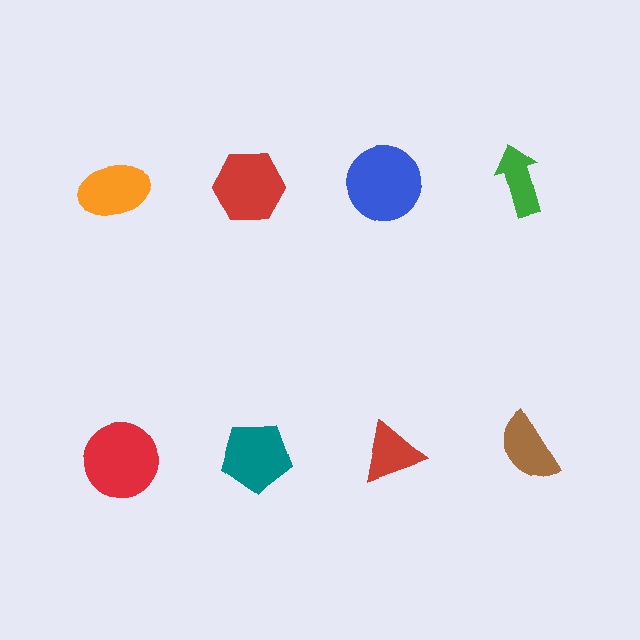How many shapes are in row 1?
4 shapes.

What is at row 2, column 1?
A red circle.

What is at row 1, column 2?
A red hexagon.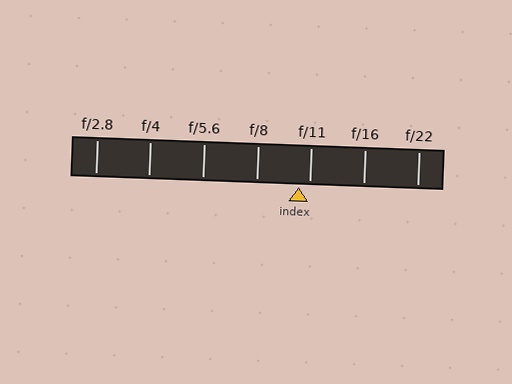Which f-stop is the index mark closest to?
The index mark is closest to f/11.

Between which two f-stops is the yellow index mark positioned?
The index mark is between f/8 and f/11.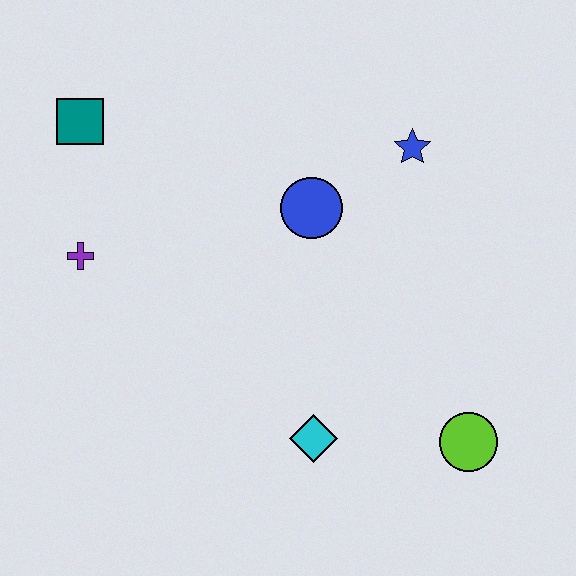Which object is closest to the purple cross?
The teal square is closest to the purple cross.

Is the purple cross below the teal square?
Yes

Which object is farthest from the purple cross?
The lime circle is farthest from the purple cross.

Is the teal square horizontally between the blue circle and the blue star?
No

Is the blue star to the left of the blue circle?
No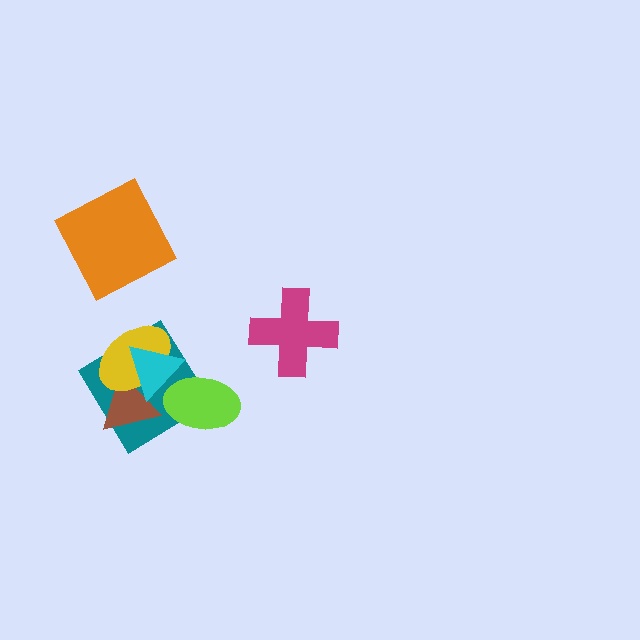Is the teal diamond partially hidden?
Yes, it is partially covered by another shape.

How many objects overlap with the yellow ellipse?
3 objects overlap with the yellow ellipse.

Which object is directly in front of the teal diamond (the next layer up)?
The brown triangle is directly in front of the teal diamond.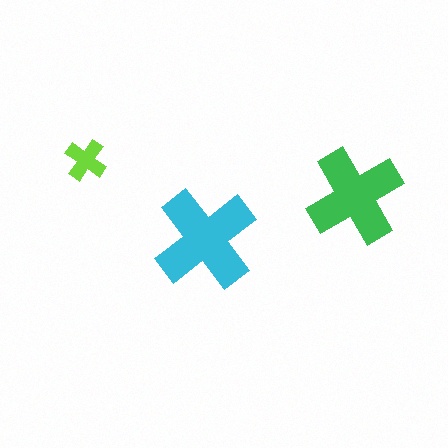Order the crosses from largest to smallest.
the cyan one, the green one, the lime one.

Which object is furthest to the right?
The green cross is rightmost.